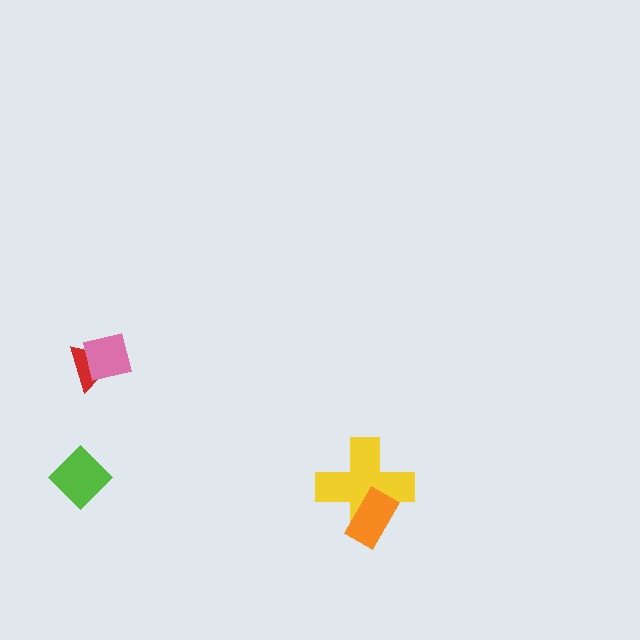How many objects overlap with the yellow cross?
1 object overlaps with the yellow cross.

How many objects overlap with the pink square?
1 object overlaps with the pink square.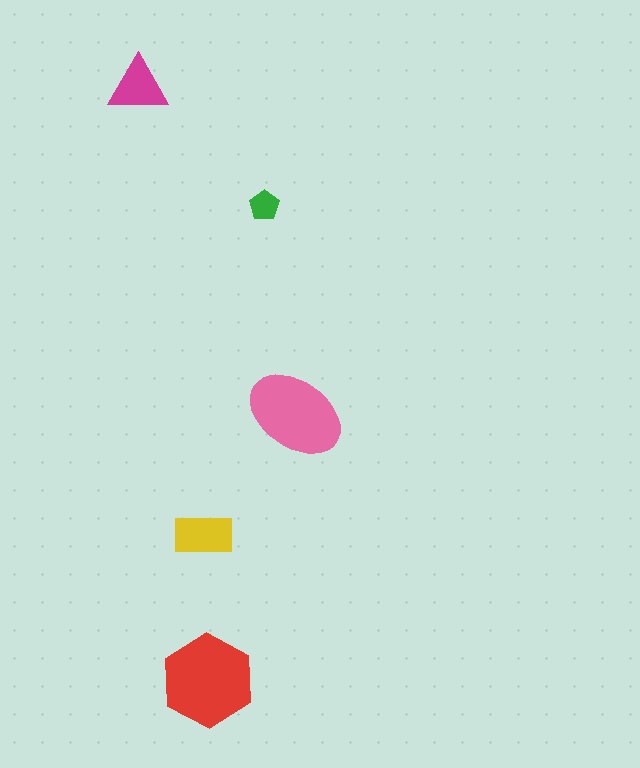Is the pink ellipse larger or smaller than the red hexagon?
Smaller.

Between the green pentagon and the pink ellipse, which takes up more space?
The pink ellipse.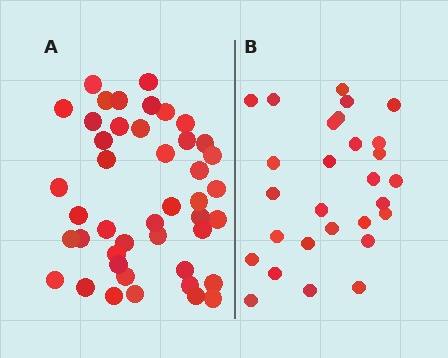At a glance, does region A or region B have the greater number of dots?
Region A (the left region) has more dots.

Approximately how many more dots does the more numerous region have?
Region A has approximately 15 more dots than region B.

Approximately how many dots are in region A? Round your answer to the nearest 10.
About 40 dots. (The exact count is 44, which rounds to 40.)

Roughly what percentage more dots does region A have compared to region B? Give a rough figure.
About 55% more.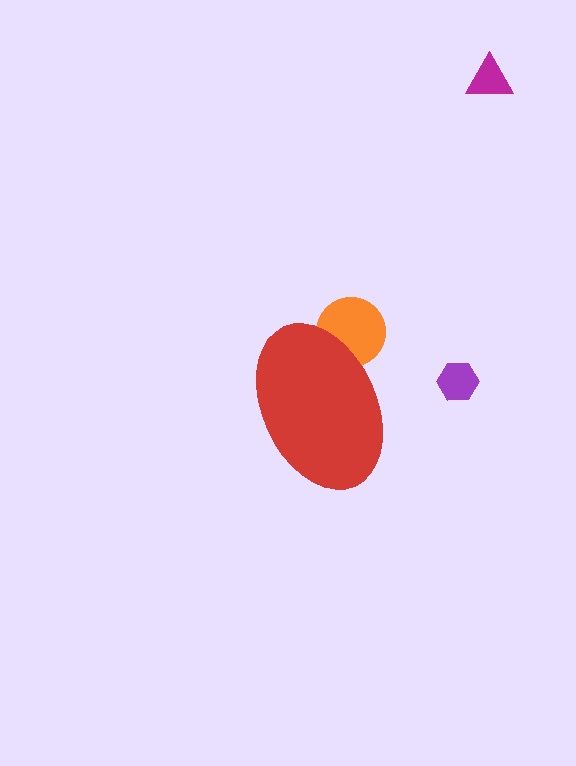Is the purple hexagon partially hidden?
No, the purple hexagon is fully visible.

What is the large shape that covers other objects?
A red ellipse.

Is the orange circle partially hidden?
Yes, the orange circle is partially hidden behind the red ellipse.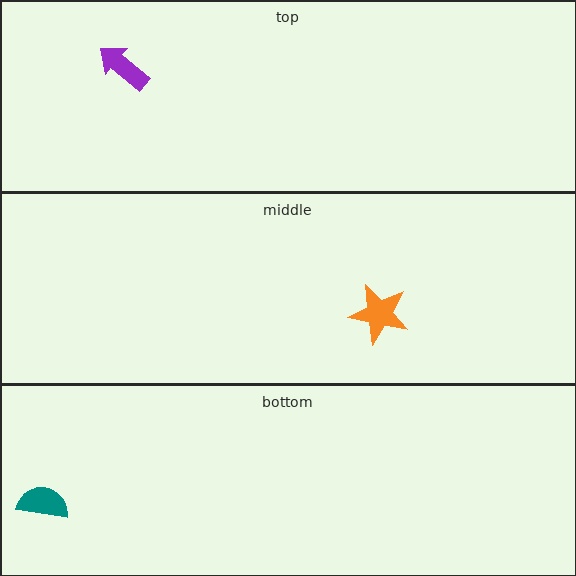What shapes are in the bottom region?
The teal semicircle.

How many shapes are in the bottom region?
1.